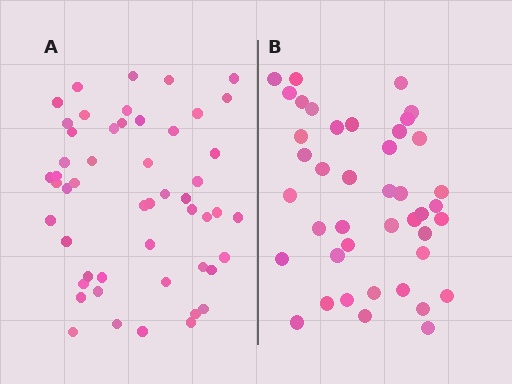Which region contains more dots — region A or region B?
Region A (the left region) has more dots.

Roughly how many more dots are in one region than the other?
Region A has roughly 8 or so more dots than region B.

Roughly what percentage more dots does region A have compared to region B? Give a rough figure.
About 20% more.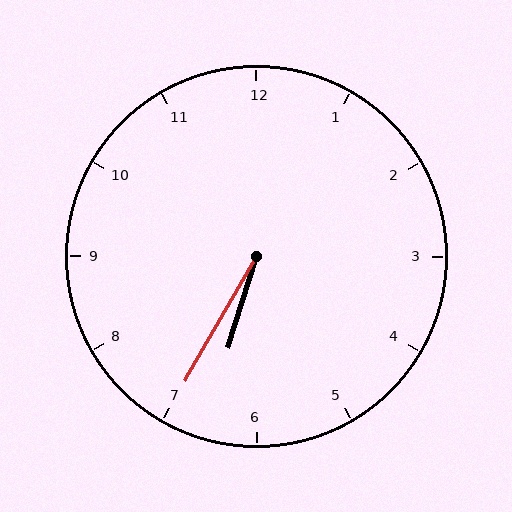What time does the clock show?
6:35.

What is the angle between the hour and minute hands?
Approximately 12 degrees.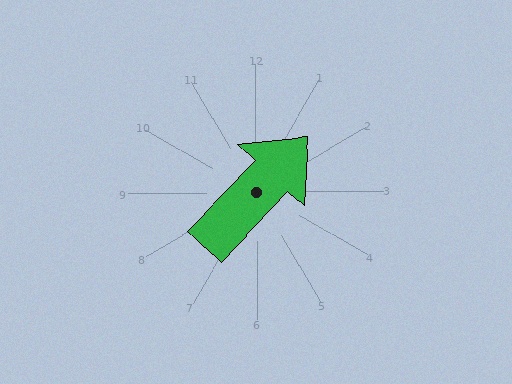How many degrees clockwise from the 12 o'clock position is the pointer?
Approximately 44 degrees.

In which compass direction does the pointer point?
Northeast.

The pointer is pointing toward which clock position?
Roughly 1 o'clock.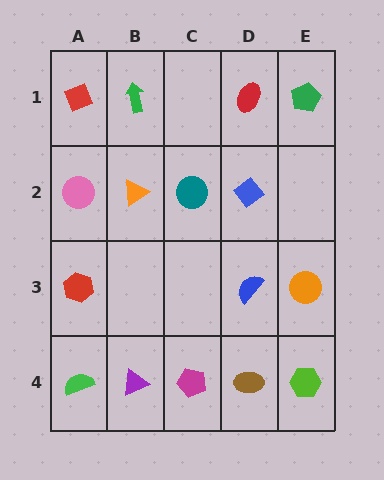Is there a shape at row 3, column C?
No, that cell is empty.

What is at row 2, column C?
A teal circle.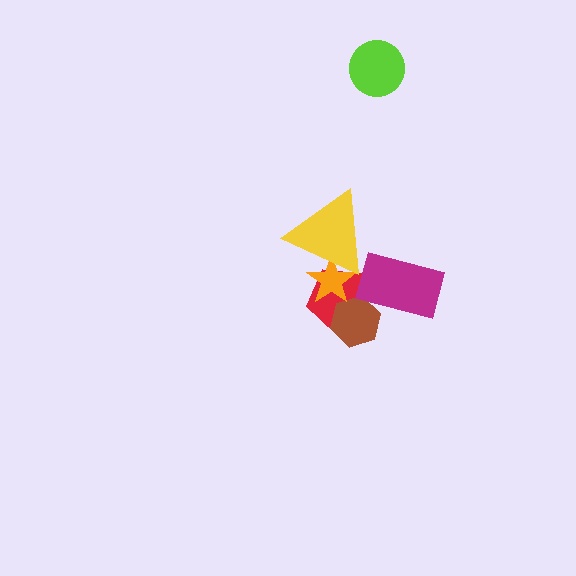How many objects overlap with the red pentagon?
4 objects overlap with the red pentagon.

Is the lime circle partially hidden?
No, no other shape covers it.